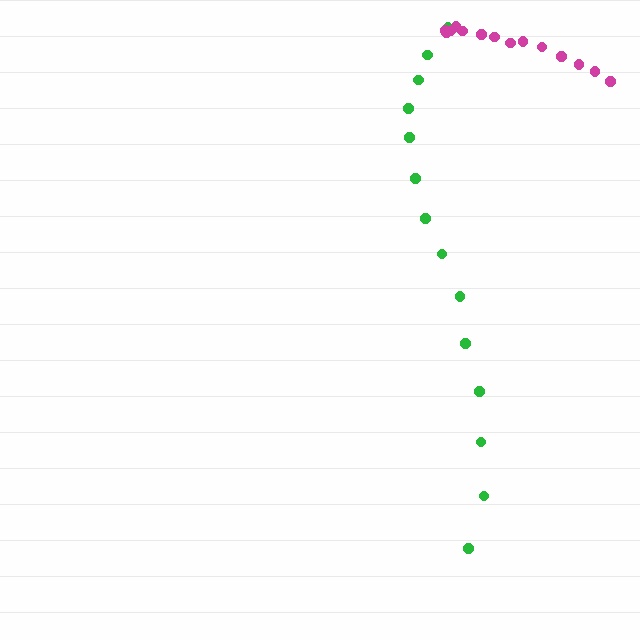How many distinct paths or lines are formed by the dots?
There are 2 distinct paths.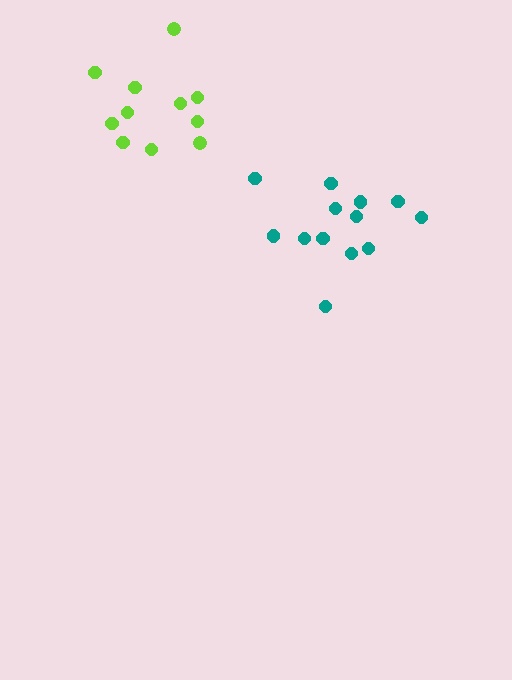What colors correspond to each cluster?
The clusters are colored: teal, lime.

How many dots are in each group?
Group 1: 13 dots, Group 2: 11 dots (24 total).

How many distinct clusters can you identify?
There are 2 distinct clusters.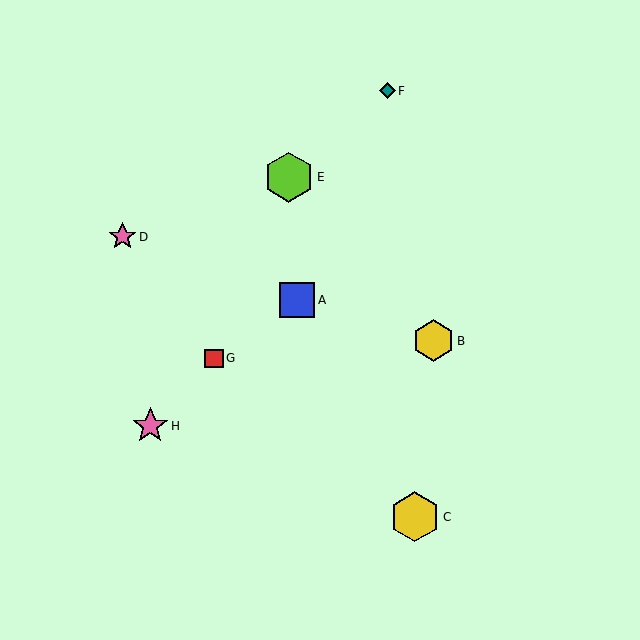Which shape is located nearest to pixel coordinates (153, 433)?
The pink star (labeled H) at (150, 426) is nearest to that location.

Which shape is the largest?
The lime hexagon (labeled E) is the largest.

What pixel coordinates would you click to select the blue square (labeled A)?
Click at (297, 300) to select the blue square A.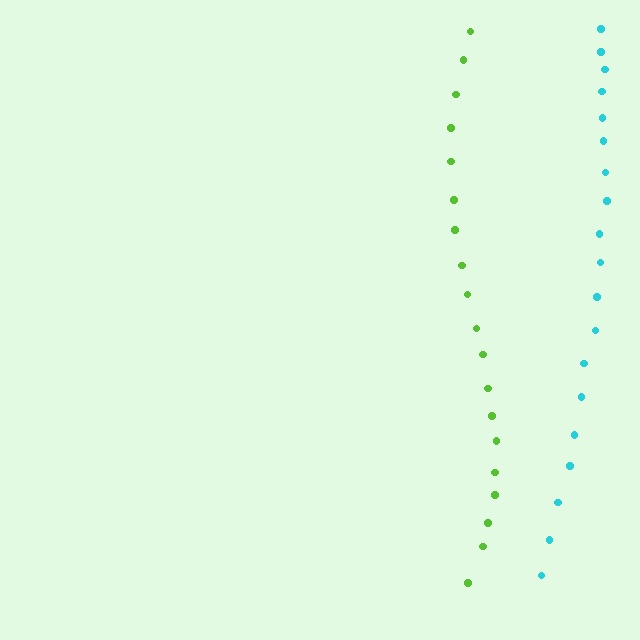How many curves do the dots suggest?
There are 2 distinct paths.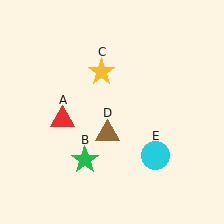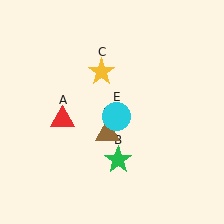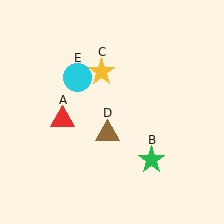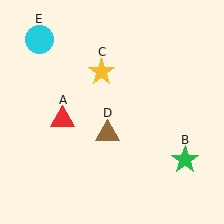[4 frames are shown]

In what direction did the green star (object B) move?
The green star (object B) moved right.